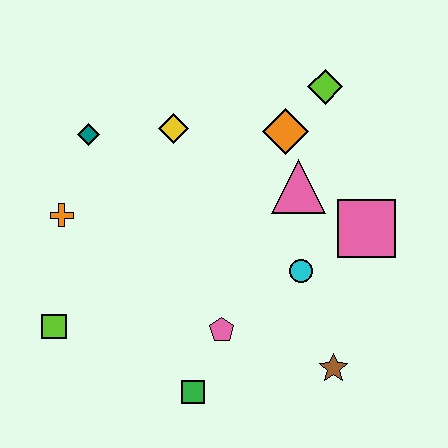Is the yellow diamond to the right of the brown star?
No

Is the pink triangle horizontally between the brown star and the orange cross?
Yes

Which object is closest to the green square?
The pink pentagon is closest to the green square.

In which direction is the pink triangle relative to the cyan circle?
The pink triangle is above the cyan circle.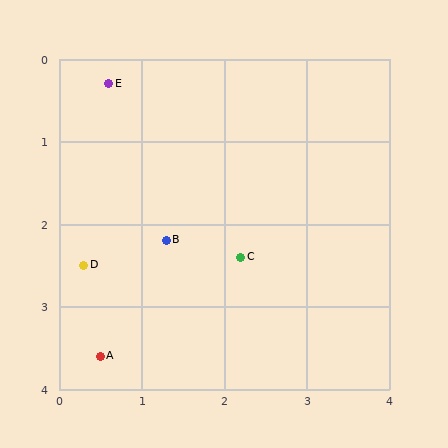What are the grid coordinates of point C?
Point C is at approximately (2.2, 2.4).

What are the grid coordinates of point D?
Point D is at approximately (0.3, 2.5).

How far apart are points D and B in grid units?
Points D and B are about 1.0 grid units apart.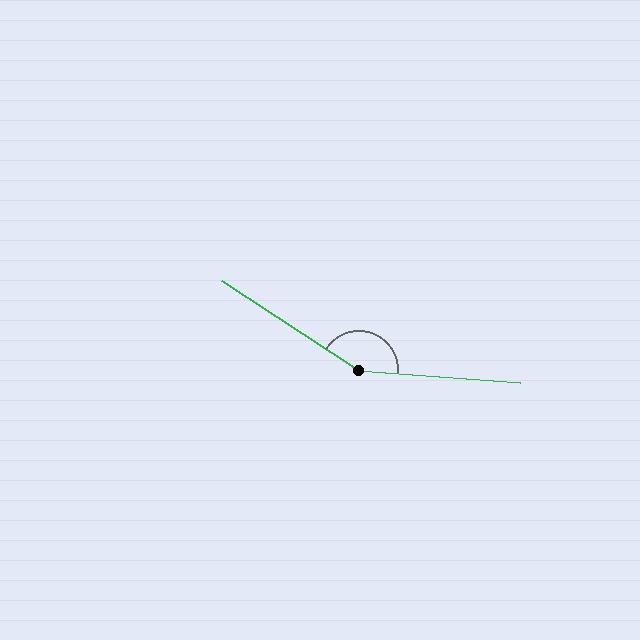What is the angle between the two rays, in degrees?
Approximately 151 degrees.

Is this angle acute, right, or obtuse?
It is obtuse.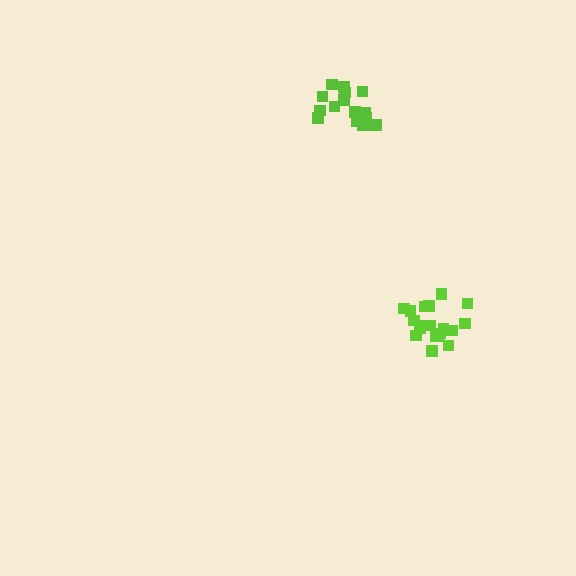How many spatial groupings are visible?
There are 2 spatial groupings.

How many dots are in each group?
Group 1: 19 dots, Group 2: 17 dots (36 total).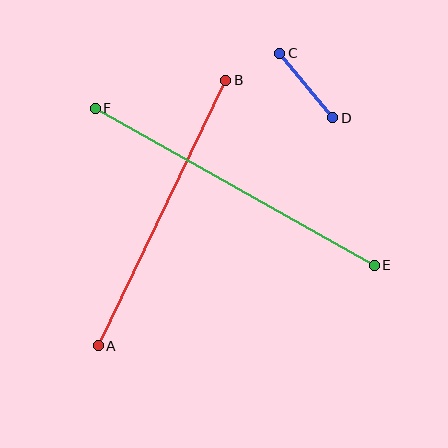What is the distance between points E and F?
The distance is approximately 320 pixels.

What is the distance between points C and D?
The distance is approximately 84 pixels.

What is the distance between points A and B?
The distance is approximately 294 pixels.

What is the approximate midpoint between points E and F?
The midpoint is at approximately (235, 187) pixels.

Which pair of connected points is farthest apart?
Points E and F are farthest apart.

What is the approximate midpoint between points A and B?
The midpoint is at approximately (162, 213) pixels.